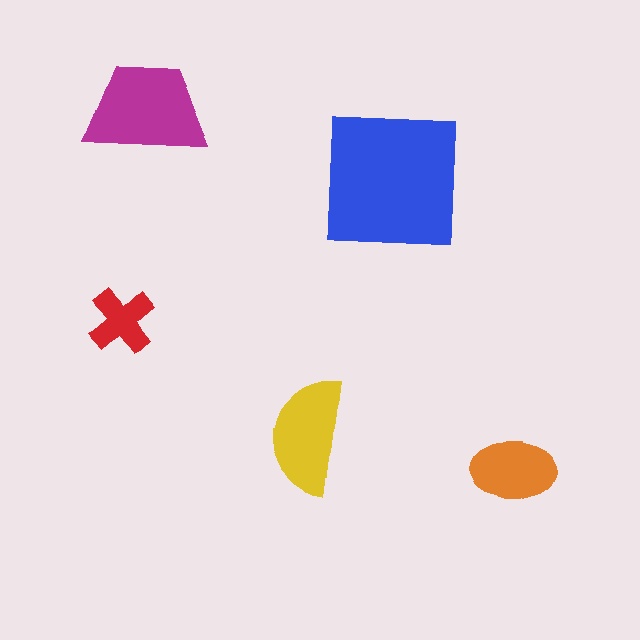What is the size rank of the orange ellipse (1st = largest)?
4th.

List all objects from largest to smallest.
The blue square, the magenta trapezoid, the yellow semicircle, the orange ellipse, the red cross.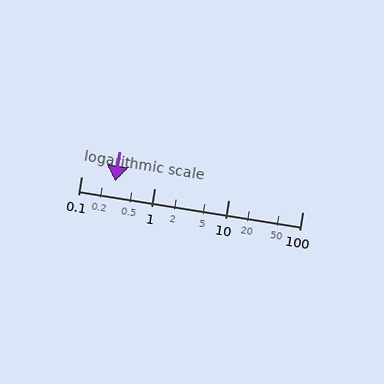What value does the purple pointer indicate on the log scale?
The pointer indicates approximately 0.29.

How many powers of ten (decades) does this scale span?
The scale spans 3 decades, from 0.1 to 100.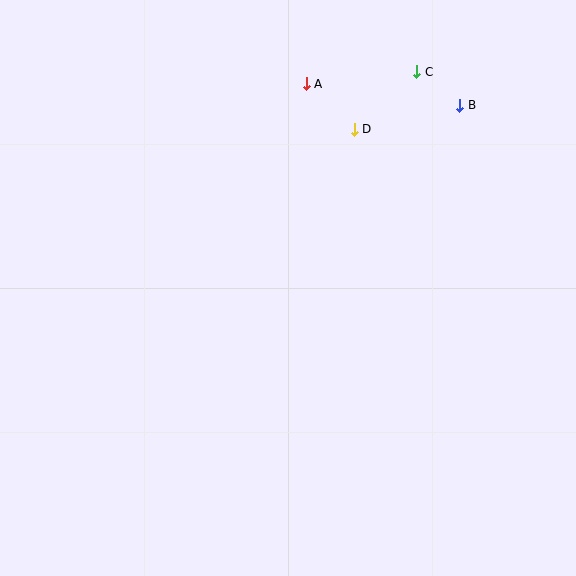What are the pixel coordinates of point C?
Point C is at (417, 72).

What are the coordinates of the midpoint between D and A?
The midpoint between D and A is at (330, 107).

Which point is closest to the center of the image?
Point D at (354, 129) is closest to the center.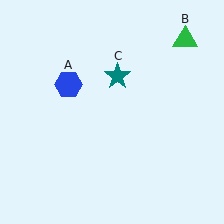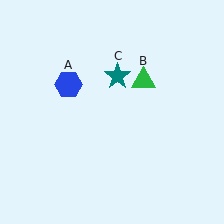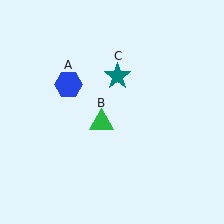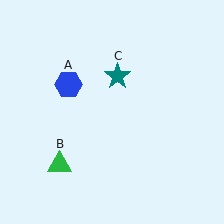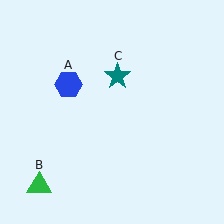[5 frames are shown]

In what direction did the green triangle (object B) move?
The green triangle (object B) moved down and to the left.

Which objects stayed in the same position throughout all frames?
Blue hexagon (object A) and teal star (object C) remained stationary.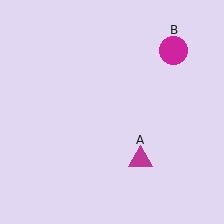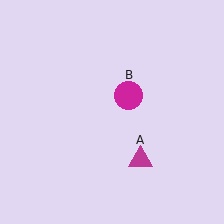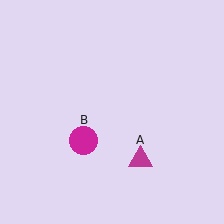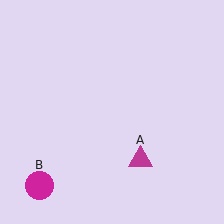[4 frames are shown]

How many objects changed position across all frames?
1 object changed position: magenta circle (object B).